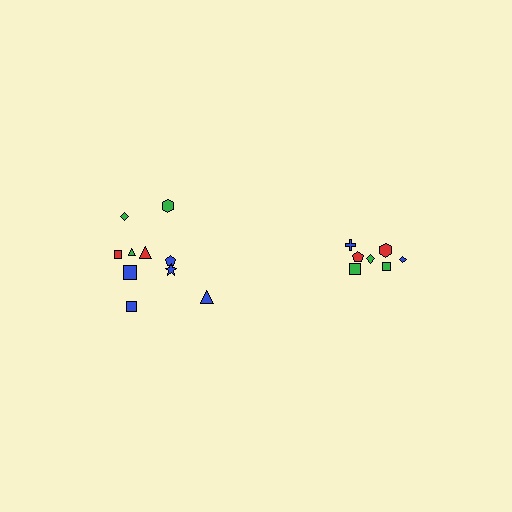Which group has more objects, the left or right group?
The left group.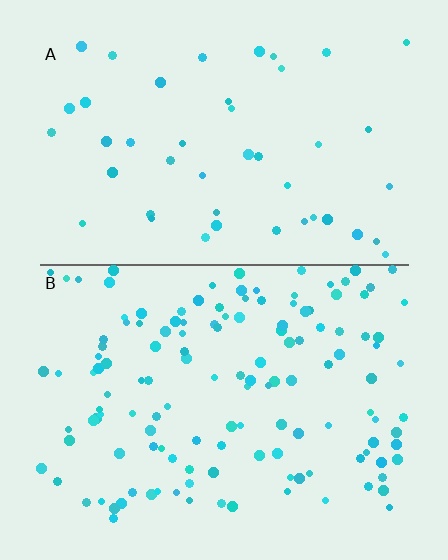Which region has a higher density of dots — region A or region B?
B (the bottom).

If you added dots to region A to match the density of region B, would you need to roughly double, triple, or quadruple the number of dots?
Approximately triple.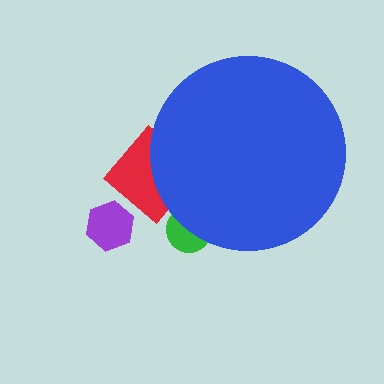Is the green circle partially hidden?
Yes, the green circle is partially hidden behind the blue circle.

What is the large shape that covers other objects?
A blue circle.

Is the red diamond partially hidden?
Yes, the red diamond is partially hidden behind the blue circle.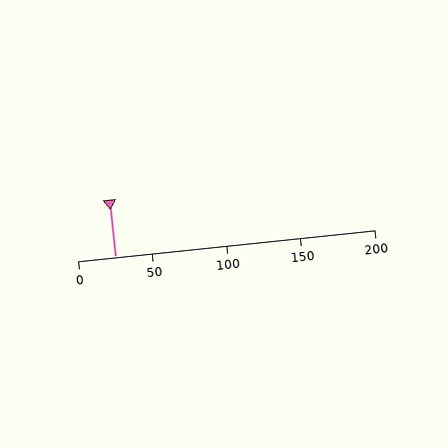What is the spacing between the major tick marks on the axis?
The major ticks are spaced 50 apart.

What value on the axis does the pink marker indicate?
The marker indicates approximately 25.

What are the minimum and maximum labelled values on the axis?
The axis runs from 0 to 200.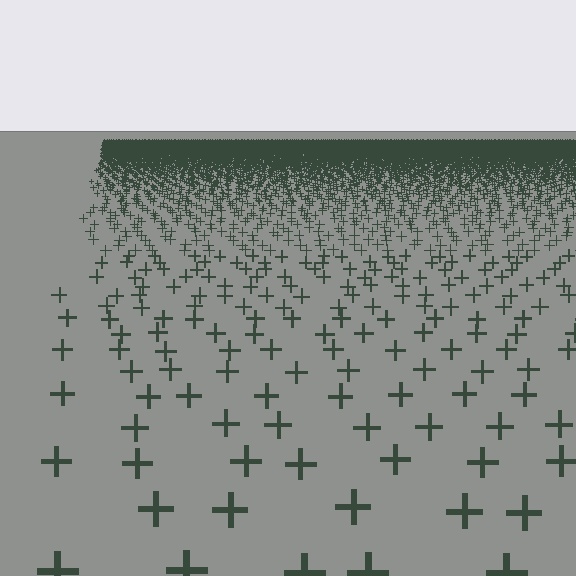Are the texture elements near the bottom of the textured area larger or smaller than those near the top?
Larger. Near the bottom, elements are closer to the viewer and appear at a bigger on-screen size.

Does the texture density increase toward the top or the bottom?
Density increases toward the top.